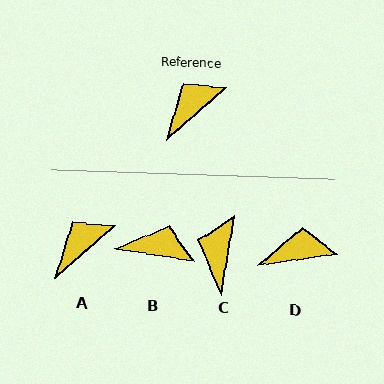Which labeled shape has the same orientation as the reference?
A.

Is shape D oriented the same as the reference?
No, it is off by about 33 degrees.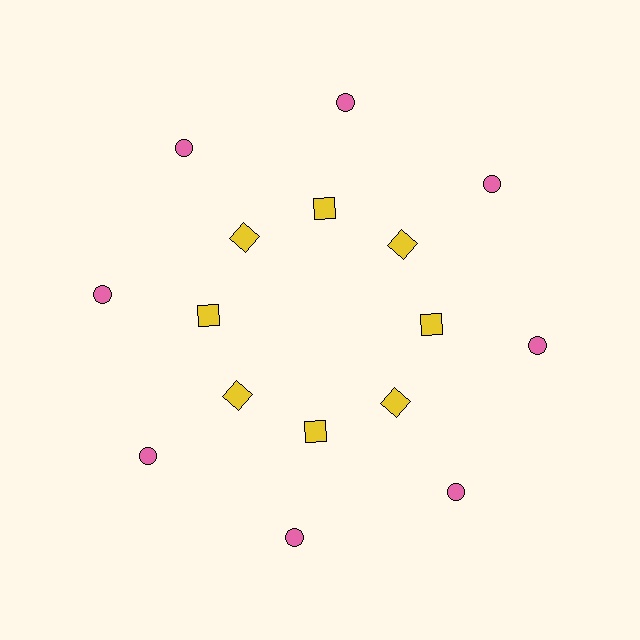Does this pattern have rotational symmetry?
Yes, this pattern has 8-fold rotational symmetry. It looks the same after rotating 45 degrees around the center.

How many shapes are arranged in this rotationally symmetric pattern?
There are 16 shapes, arranged in 8 groups of 2.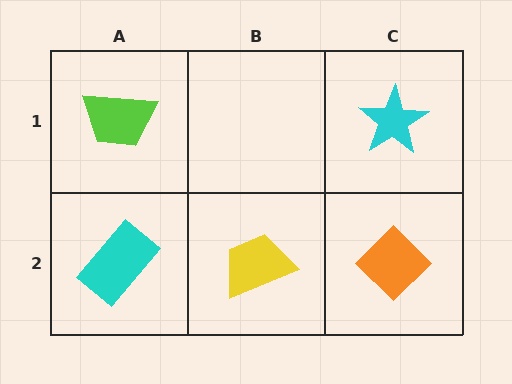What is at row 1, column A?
A lime trapezoid.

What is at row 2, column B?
A yellow trapezoid.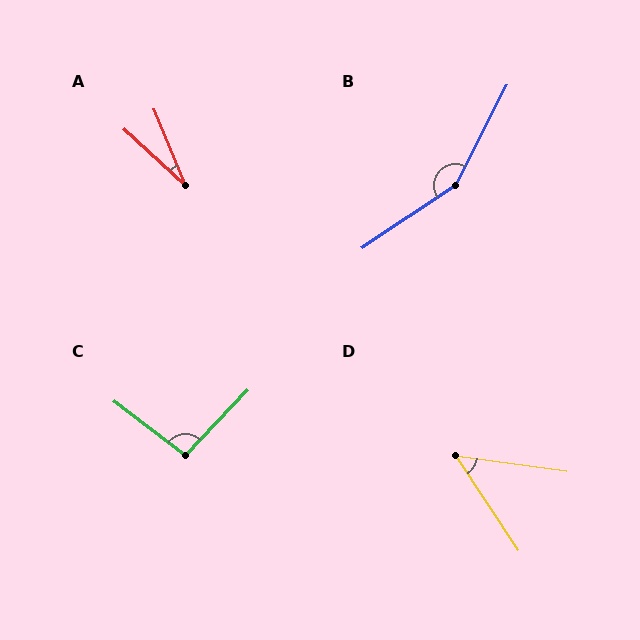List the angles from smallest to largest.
A (25°), D (49°), C (96°), B (151°).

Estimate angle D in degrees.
Approximately 49 degrees.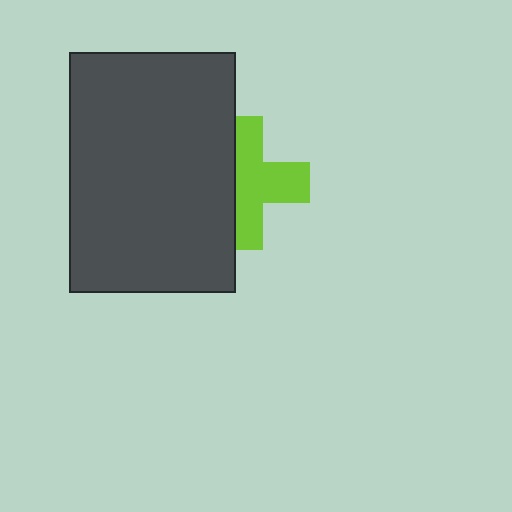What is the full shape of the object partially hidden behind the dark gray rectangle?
The partially hidden object is a lime cross.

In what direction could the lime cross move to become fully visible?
The lime cross could move right. That would shift it out from behind the dark gray rectangle entirely.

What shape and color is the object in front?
The object in front is a dark gray rectangle.